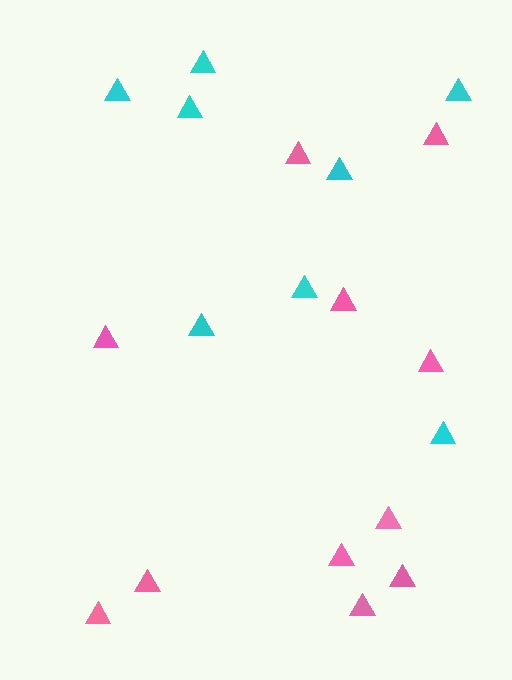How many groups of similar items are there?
There are 2 groups: one group of pink triangles (11) and one group of cyan triangles (8).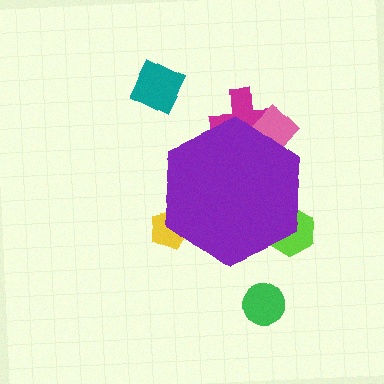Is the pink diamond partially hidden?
Yes, the pink diamond is partially hidden behind the purple hexagon.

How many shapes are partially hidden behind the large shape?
4 shapes are partially hidden.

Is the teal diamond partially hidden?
No, the teal diamond is fully visible.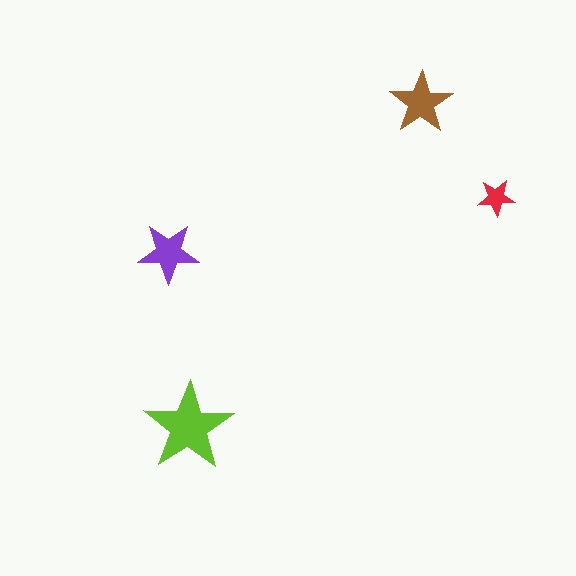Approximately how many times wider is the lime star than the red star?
About 2.5 times wider.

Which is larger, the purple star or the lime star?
The lime one.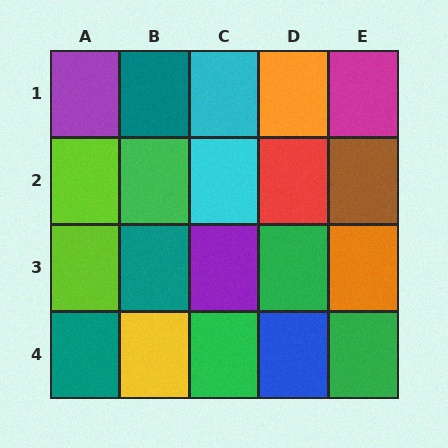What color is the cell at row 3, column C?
Purple.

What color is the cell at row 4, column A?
Teal.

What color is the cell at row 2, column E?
Brown.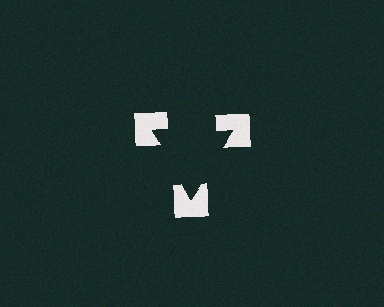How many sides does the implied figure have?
3 sides.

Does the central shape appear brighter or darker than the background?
It typically appears slightly darker than the background, even though no actual brightness change is drawn.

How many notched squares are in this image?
There are 3 — one at each vertex of the illusory triangle.